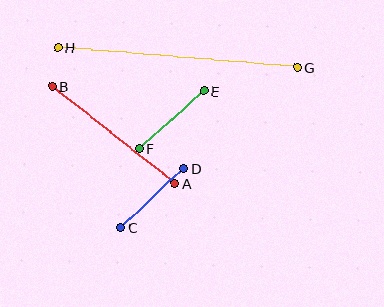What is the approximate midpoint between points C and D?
The midpoint is at approximately (152, 198) pixels.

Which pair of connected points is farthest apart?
Points G and H are farthest apart.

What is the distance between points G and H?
The distance is approximately 240 pixels.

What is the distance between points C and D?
The distance is approximately 86 pixels.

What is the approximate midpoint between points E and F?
The midpoint is at approximately (171, 120) pixels.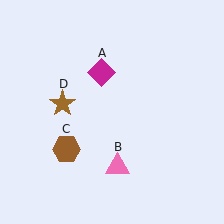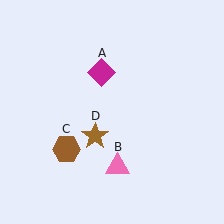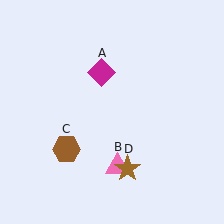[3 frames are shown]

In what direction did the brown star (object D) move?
The brown star (object D) moved down and to the right.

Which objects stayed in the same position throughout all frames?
Magenta diamond (object A) and pink triangle (object B) and brown hexagon (object C) remained stationary.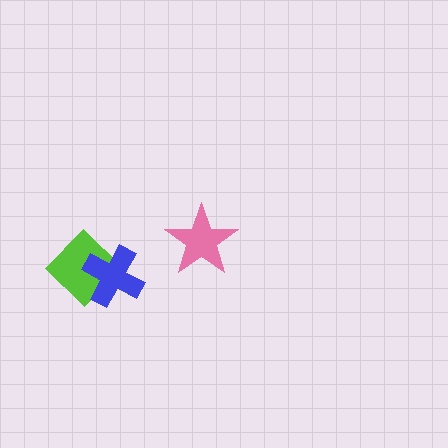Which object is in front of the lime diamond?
The blue cross is in front of the lime diamond.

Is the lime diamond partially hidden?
Yes, it is partially covered by another shape.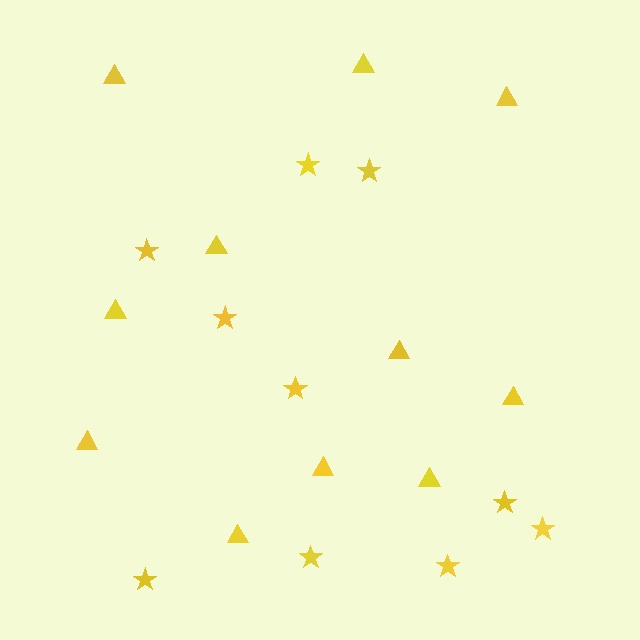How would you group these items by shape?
There are 2 groups: one group of triangles (11) and one group of stars (10).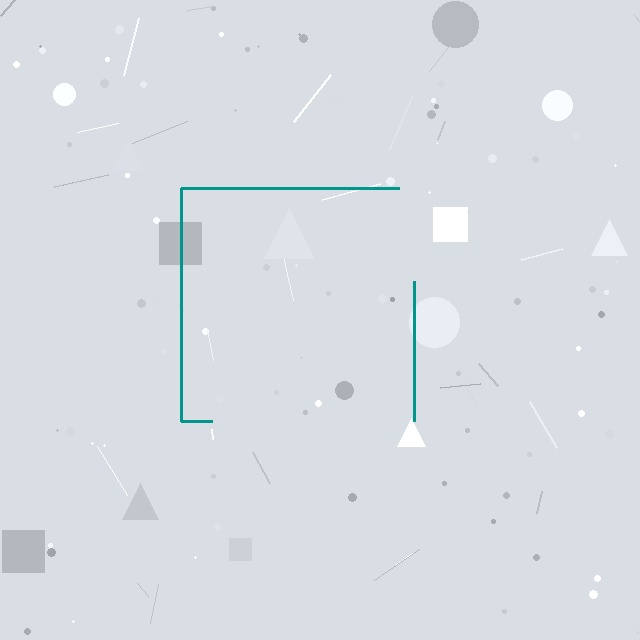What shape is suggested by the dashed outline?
The dashed outline suggests a square.